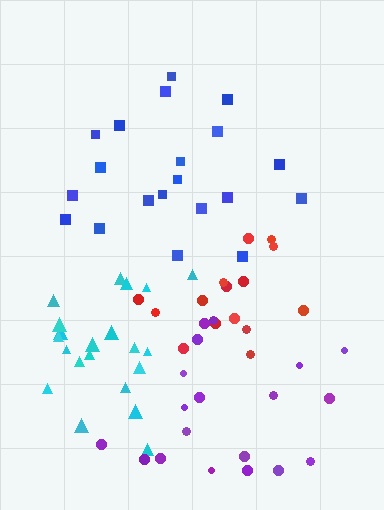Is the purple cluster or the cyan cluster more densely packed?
Cyan.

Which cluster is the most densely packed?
Cyan.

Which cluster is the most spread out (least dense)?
Purple.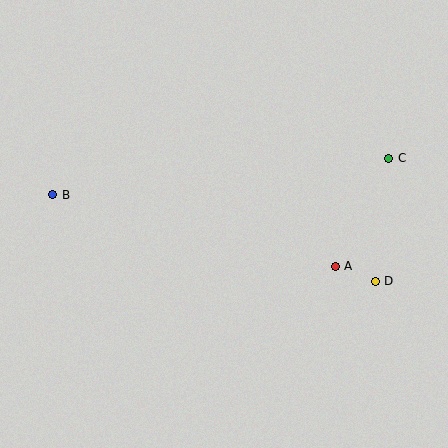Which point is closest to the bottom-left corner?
Point B is closest to the bottom-left corner.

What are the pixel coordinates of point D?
Point D is at (375, 281).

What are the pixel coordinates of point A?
Point A is at (335, 266).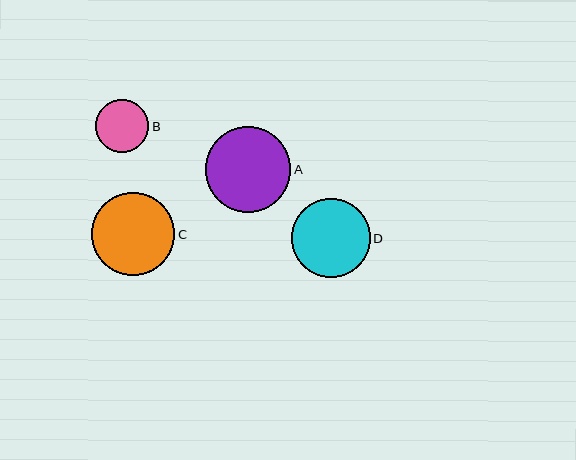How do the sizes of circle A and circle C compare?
Circle A and circle C are approximately the same size.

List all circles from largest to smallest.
From largest to smallest: A, C, D, B.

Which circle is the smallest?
Circle B is the smallest with a size of approximately 53 pixels.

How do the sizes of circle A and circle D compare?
Circle A and circle D are approximately the same size.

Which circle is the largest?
Circle A is the largest with a size of approximately 86 pixels.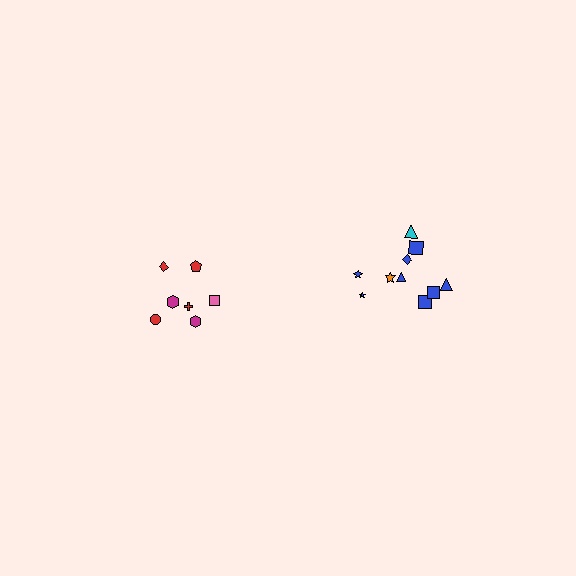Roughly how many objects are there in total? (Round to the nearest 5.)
Roughly 15 objects in total.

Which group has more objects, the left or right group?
The right group.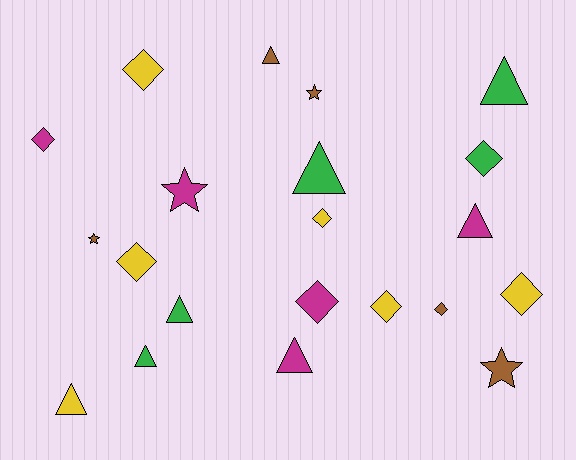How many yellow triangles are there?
There is 1 yellow triangle.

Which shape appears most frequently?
Diamond, with 9 objects.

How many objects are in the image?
There are 21 objects.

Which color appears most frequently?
Yellow, with 6 objects.